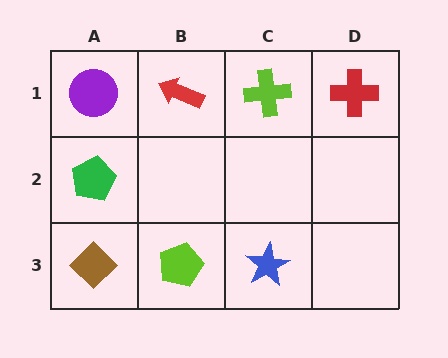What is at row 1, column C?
A lime cross.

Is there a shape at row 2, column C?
No, that cell is empty.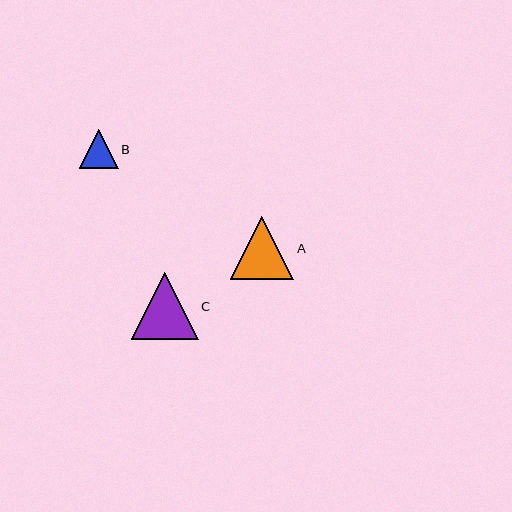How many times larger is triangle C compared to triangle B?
Triangle C is approximately 1.7 times the size of triangle B.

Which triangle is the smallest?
Triangle B is the smallest with a size of approximately 39 pixels.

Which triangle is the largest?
Triangle C is the largest with a size of approximately 66 pixels.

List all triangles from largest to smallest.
From largest to smallest: C, A, B.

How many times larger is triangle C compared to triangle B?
Triangle C is approximately 1.7 times the size of triangle B.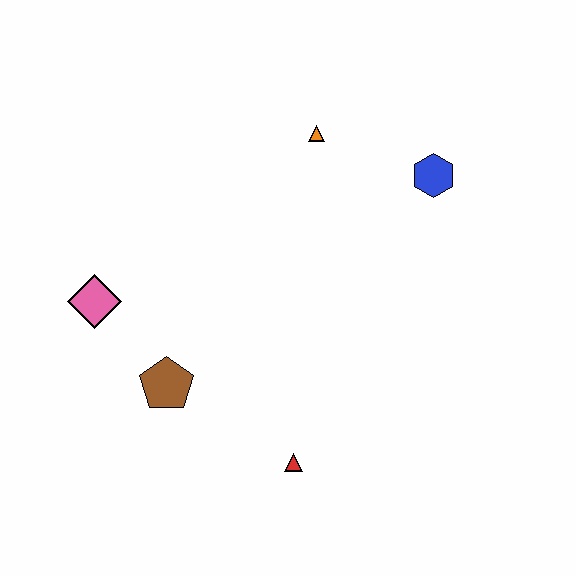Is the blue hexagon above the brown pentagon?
Yes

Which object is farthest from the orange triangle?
The red triangle is farthest from the orange triangle.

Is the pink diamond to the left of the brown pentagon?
Yes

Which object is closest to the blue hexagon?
The orange triangle is closest to the blue hexagon.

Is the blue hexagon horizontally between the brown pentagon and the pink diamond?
No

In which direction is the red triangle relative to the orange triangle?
The red triangle is below the orange triangle.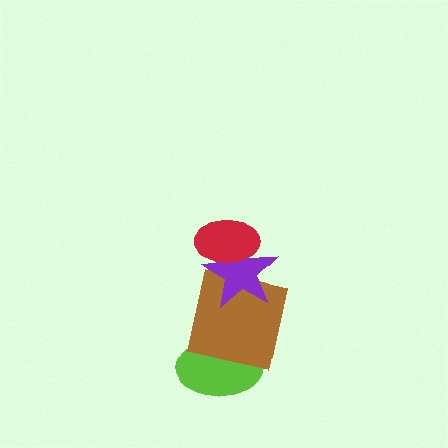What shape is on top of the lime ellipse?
The brown square is on top of the lime ellipse.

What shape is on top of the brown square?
The purple star is on top of the brown square.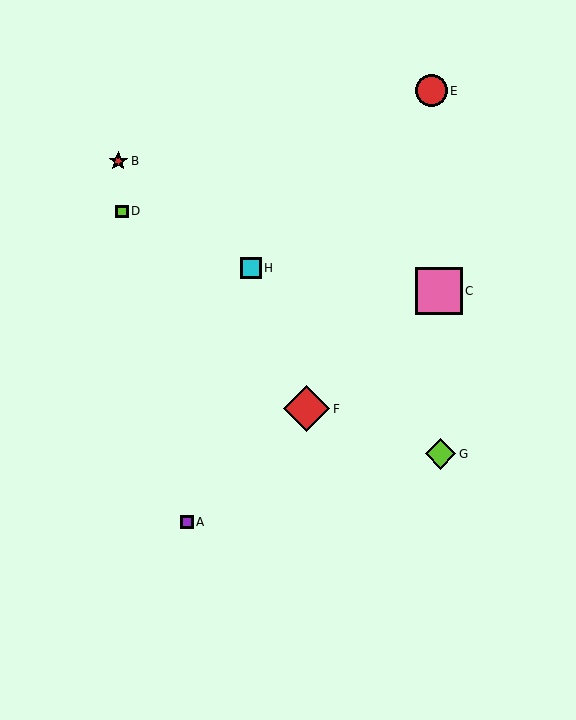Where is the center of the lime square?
The center of the lime square is at (122, 211).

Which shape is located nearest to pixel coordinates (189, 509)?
The purple square (labeled A) at (187, 522) is nearest to that location.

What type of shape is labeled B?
Shape B is a red star.